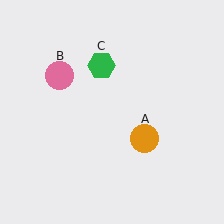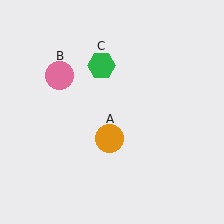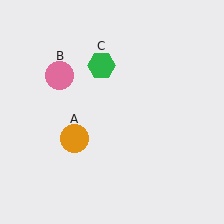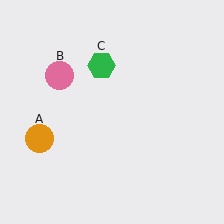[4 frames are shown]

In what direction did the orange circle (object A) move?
The orange circle (object A) moved left.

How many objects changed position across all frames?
1 object changed position: orange circle (object A).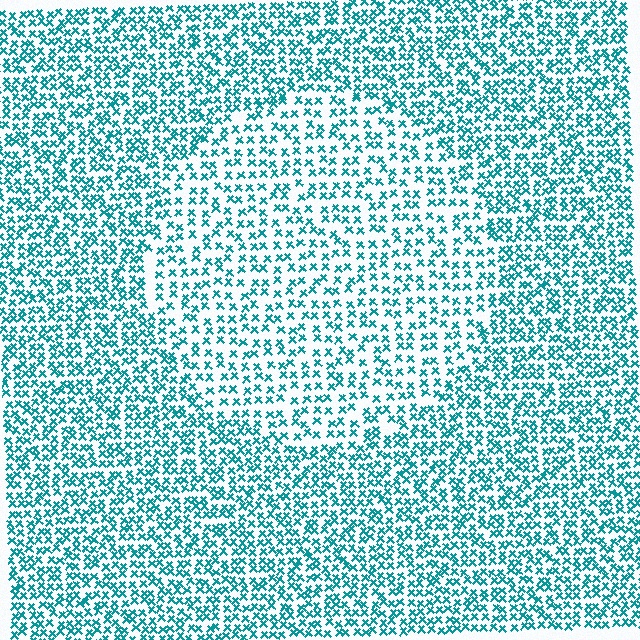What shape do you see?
I see a circle.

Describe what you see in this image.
The image contains small teal elements arranged at two different densities. A circle-shaped region is visible where the elements are less densely packed than the surrounding area.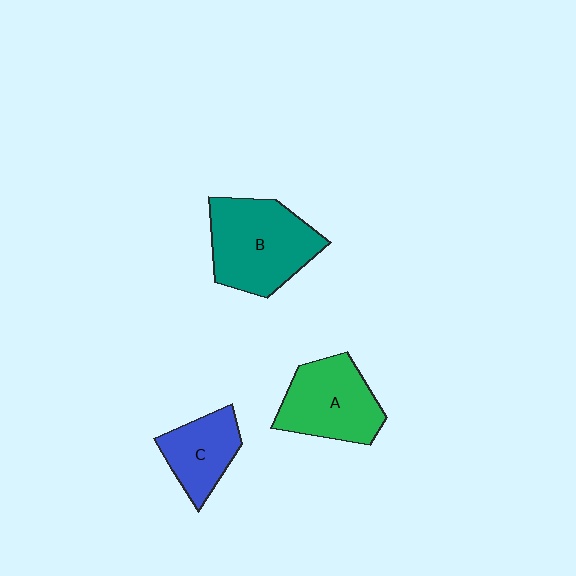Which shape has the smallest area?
Shape C (blue).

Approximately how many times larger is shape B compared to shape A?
Approximately 1.2 times.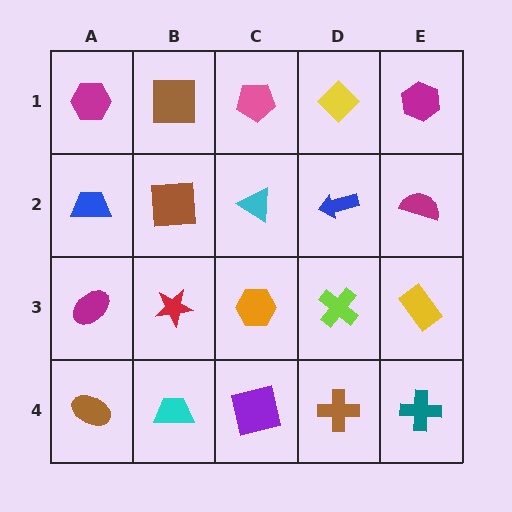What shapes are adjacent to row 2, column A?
A magenta hexagon (row 1, column A), a magenta ellipse (row 3, column A), a brown square (row 2, column B).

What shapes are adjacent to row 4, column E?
A yellow rectangle (row 3, column E), a brown cross (row 4, column D).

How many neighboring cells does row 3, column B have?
4.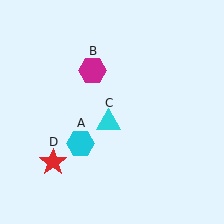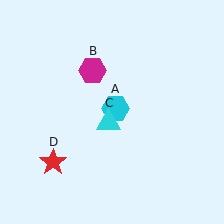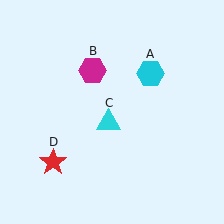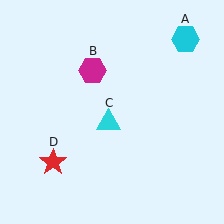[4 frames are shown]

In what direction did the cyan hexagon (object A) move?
The cyan hexagon (object A) moved up and to the right.